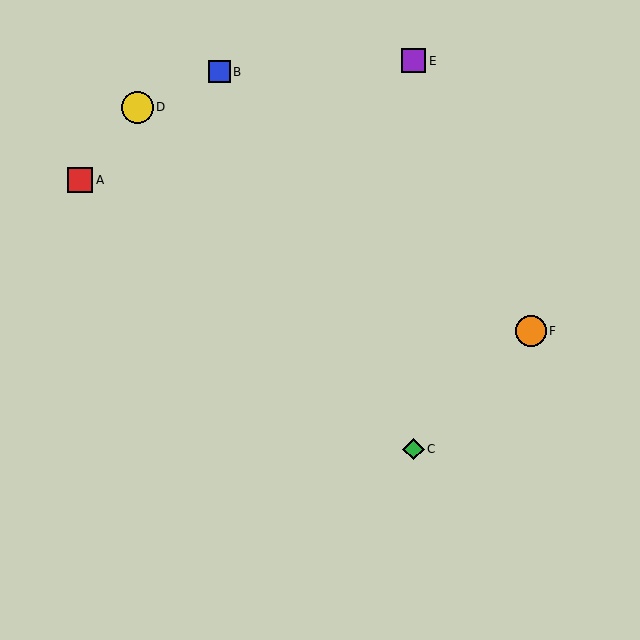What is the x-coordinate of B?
Object B is at x≈219.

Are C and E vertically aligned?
Yes, both are at x≈413.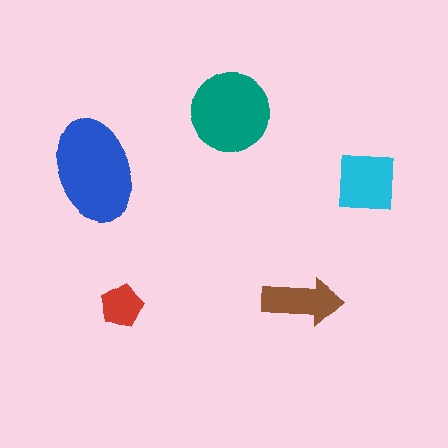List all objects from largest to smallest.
The blue ellipse, the teal circle, the cyan square, the brown arrow, the red pentagon.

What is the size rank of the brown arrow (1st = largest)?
4th.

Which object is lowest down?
The red pentagon is bottommost.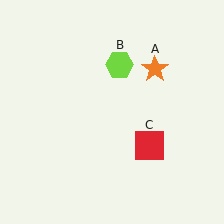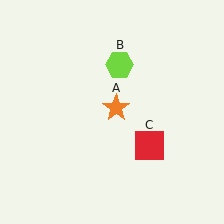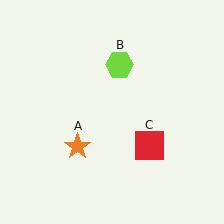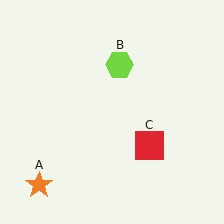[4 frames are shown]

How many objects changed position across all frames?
1 object changed position: orange star (object A).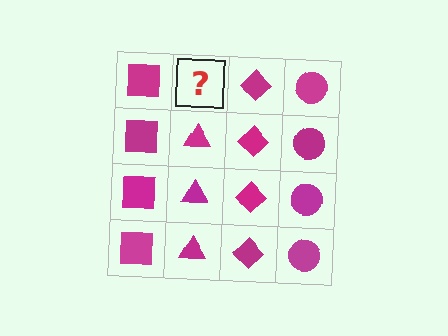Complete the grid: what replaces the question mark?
The question mark should be replaced with a magenta triangle.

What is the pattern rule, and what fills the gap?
The rule is that each column has a consistent shape. The gap should be filled with a magenta triangle.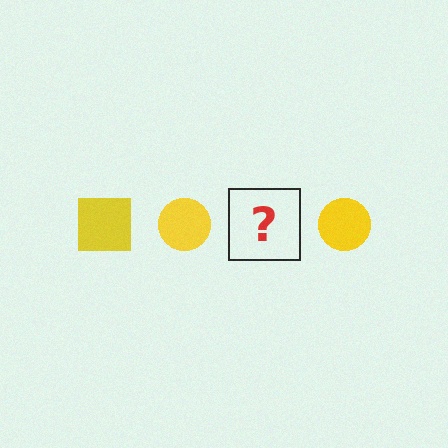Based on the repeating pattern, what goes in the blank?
The blank should be a yellow square.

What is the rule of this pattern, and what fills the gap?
The rule is that the pattern cycles through square, circle shapes in yellow. The gap should be filled with a yellow square.